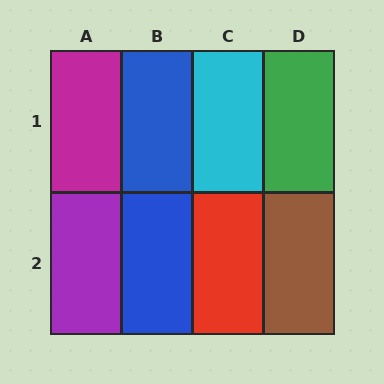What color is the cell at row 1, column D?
Green.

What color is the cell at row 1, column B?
Blue.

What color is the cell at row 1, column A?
Magenta.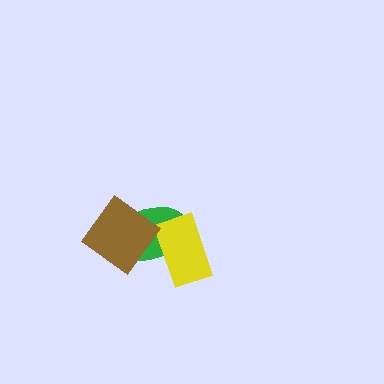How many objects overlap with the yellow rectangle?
1 object overlaps with the yellow rectangle.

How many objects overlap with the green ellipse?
2 objects overlap with the green ellipse.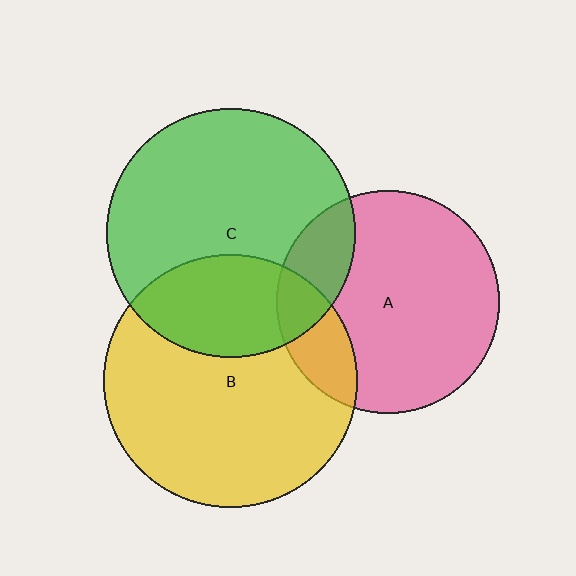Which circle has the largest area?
Circle B (yellow).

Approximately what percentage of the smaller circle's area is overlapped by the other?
Approximately 20%.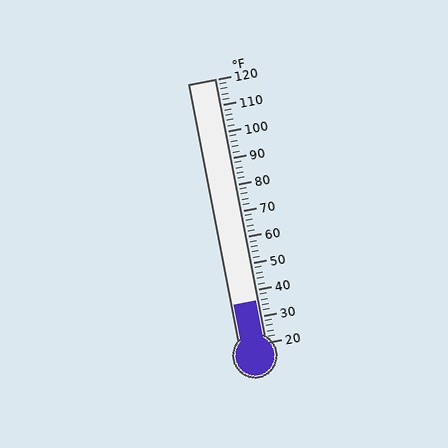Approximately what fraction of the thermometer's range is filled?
The thermometer is filled to approximately 15% of its range.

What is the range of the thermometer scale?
The thermometer scale ranges from 20°F to 120°F.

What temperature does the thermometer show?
The thermometer shows approximately 36°F.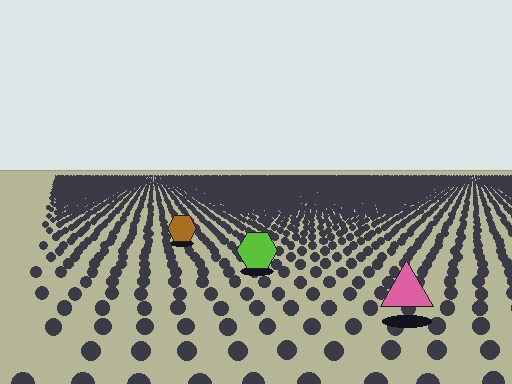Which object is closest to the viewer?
The pink triangle is closest. The texture marks near it are larger and more spread out.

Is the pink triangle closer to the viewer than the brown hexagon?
Yes. The pink triangle is closer — you can tell from the texture gradient: the ground texture is coarser near it.